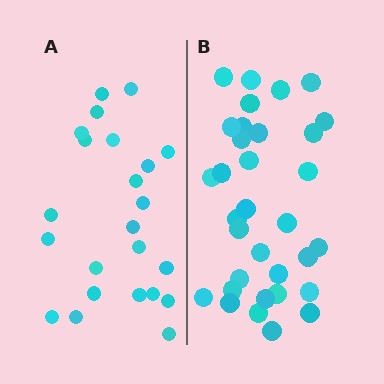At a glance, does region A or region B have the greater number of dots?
Region B (the right region) has more dots.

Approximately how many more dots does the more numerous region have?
Region B has roughly 10 or so more dots than region A.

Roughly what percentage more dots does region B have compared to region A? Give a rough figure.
About 45% more.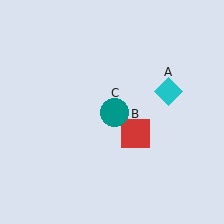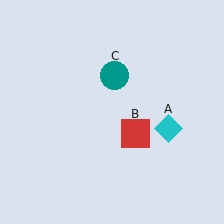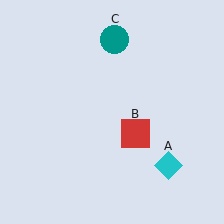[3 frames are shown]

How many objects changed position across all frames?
2 objects changed position: cyan diamond (object A), teal circle (object C).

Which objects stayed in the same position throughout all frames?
Red square (object B) remained stationary.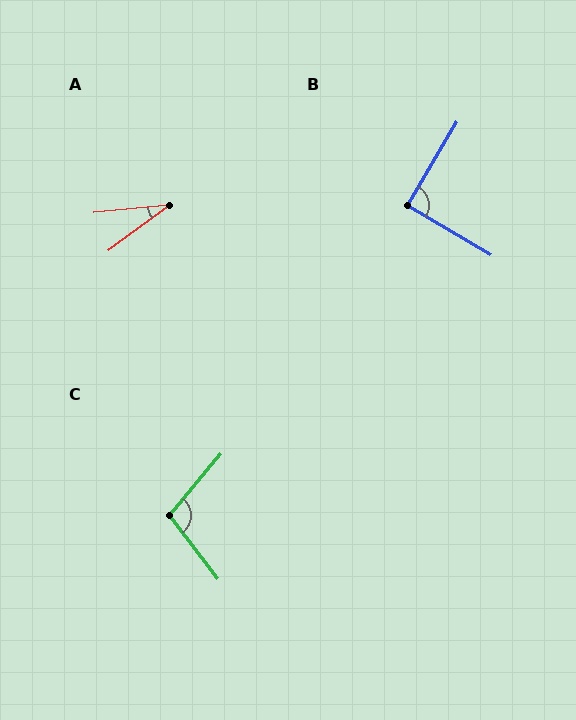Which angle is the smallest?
A, at approximately 31 degrees.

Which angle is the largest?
C, at approximately 102 degrees.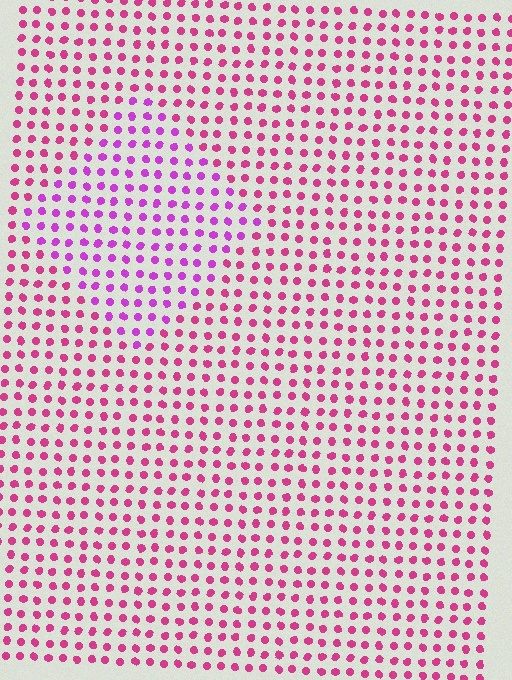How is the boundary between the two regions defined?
The boundary is defined purely by a slight shift in hue (about 32 degrees). Spacing, size, and orientation are identical on both sides.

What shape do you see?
I see a diamond.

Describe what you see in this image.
The image is filled with small magenta elements in a uniform arrangement. A diamond-shaped region is visible where the elements are tinted to a slightly different hue, forming a subtle color boundary.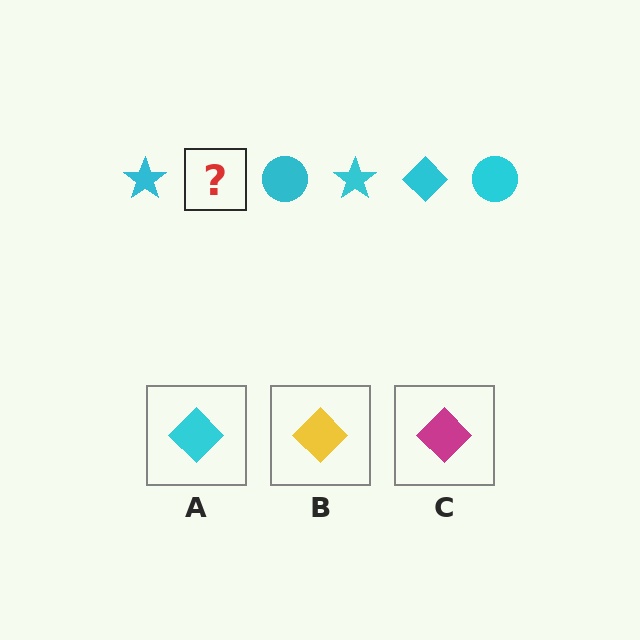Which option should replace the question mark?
Option A.